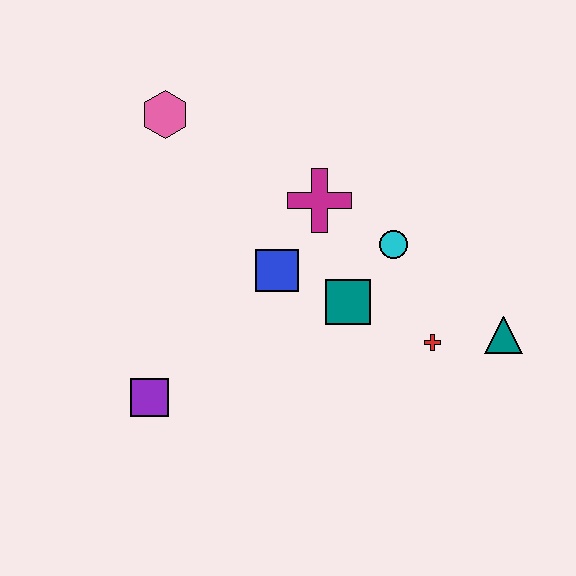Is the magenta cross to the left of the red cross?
Yes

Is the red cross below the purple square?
No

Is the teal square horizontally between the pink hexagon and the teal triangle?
Yes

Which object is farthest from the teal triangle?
The pink hexagon is farthest from the teal triangle.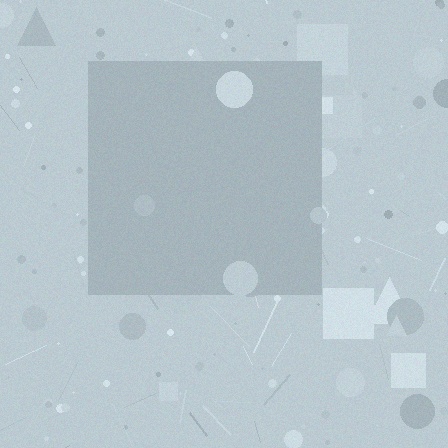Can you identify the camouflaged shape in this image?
The camouflaged shape is a square.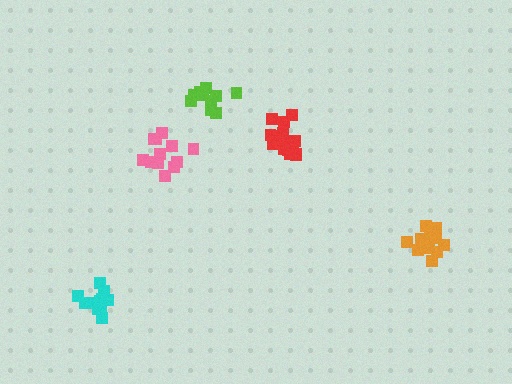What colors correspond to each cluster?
The clusters are colored: orange, cyan, lime, pink, red.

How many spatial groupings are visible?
There are 5 spatial groupings.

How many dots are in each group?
Group 1: 17 dots, Group 2: 11 dots, Group 3: 13 dots, Group 4: 13 dots, Group 5: 16 dots (70 total).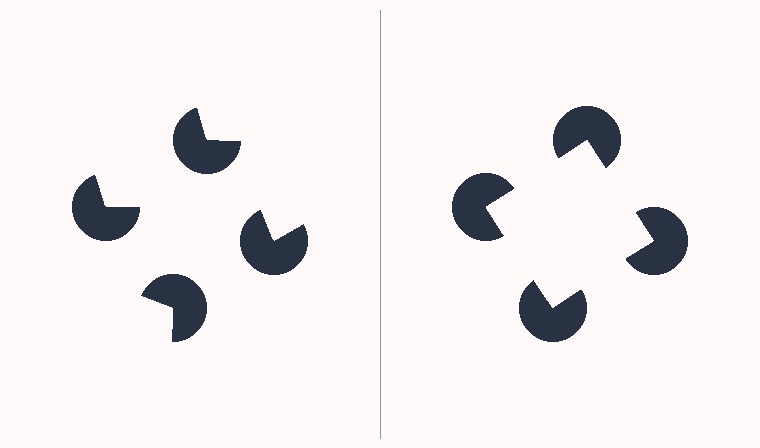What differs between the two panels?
The pac-man discs are positioned identically on both sides; only the wedge orientations differ. On the right they align to a square; on the left they are misaligned.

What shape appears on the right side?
An illusory square.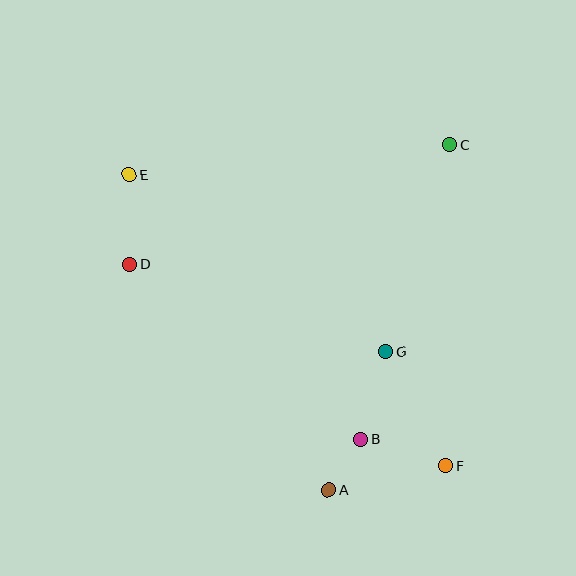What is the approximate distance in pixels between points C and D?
The distance between C and D is approximately 342 pixels.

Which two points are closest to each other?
Points A and B are closest to each other.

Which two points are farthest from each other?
Points E and F are farthest from each other.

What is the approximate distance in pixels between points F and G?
The distance between F and G is approximately 129 pixels.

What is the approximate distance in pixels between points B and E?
The distance between B and E is approximately 352 pixels.